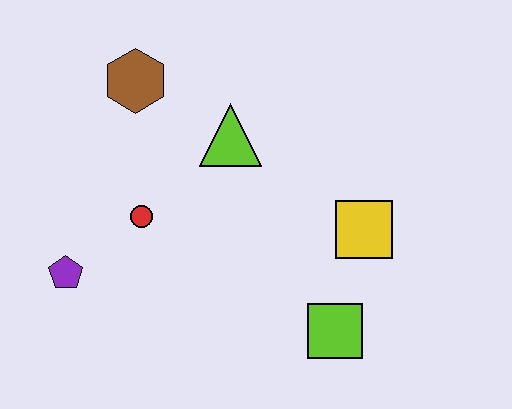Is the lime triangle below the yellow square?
No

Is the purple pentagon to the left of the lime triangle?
Yes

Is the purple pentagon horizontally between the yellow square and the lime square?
No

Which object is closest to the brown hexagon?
The lime triangle is closest to the brown hexagon.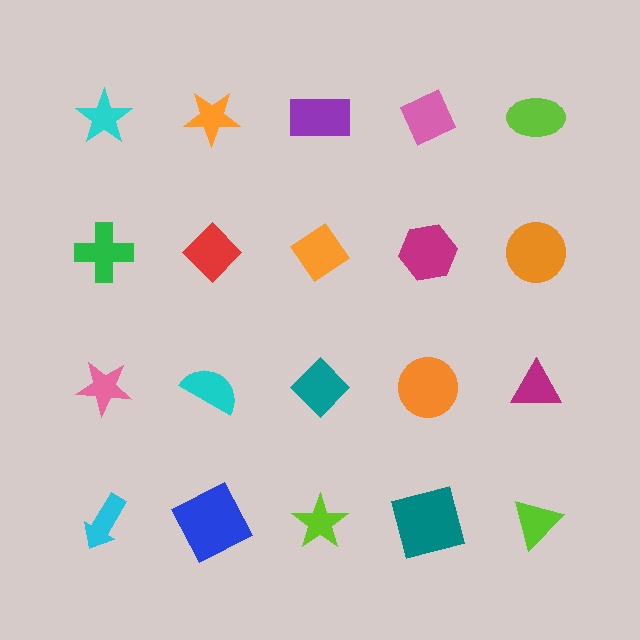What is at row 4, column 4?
A teal square.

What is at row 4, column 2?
A blue square.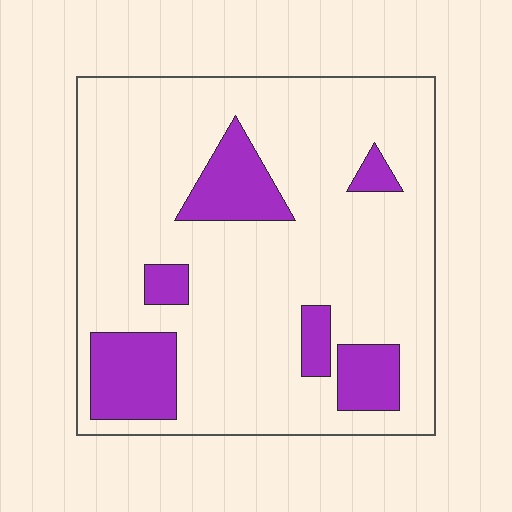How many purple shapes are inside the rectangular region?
6.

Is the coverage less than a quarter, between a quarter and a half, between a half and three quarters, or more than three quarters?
Less than a quarter.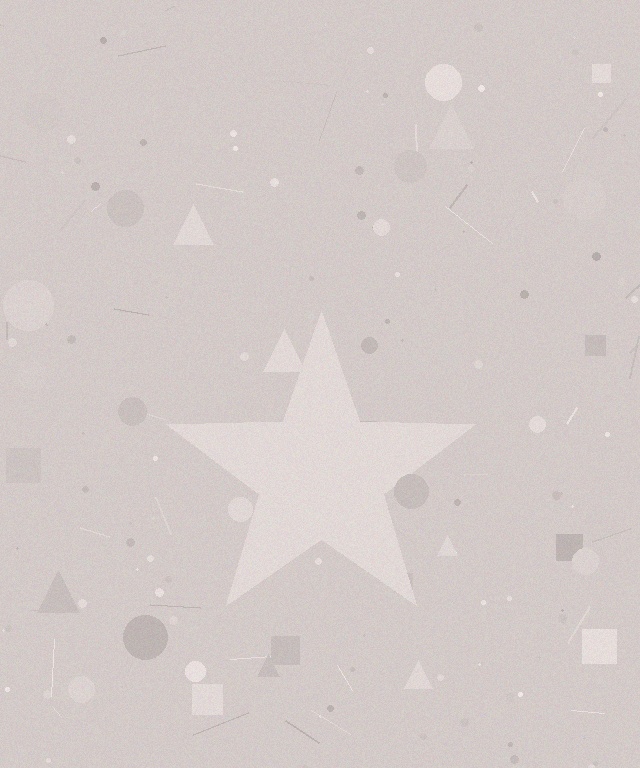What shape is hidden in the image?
A star is hidden in the image.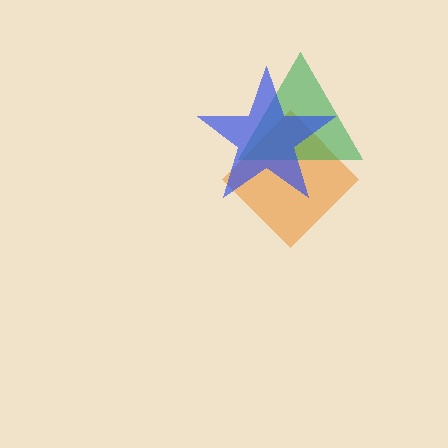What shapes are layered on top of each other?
The layered shapes are: an orange diamond, a green triangle, a blue star.